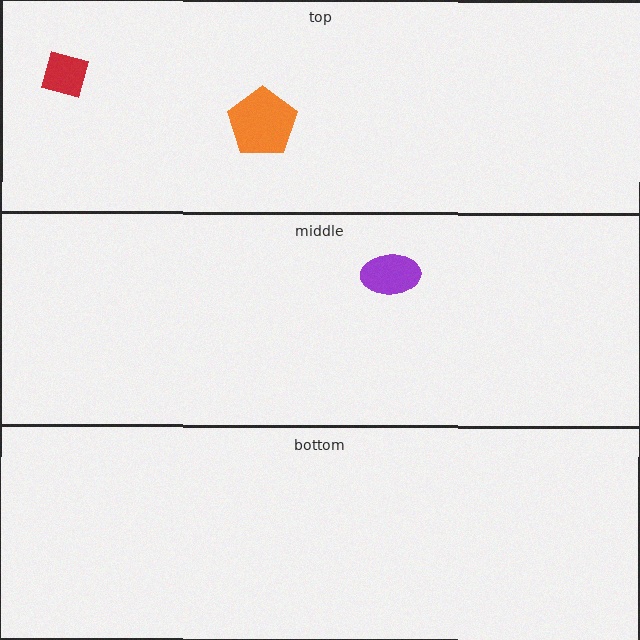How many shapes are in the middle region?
1.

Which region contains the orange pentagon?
The top region.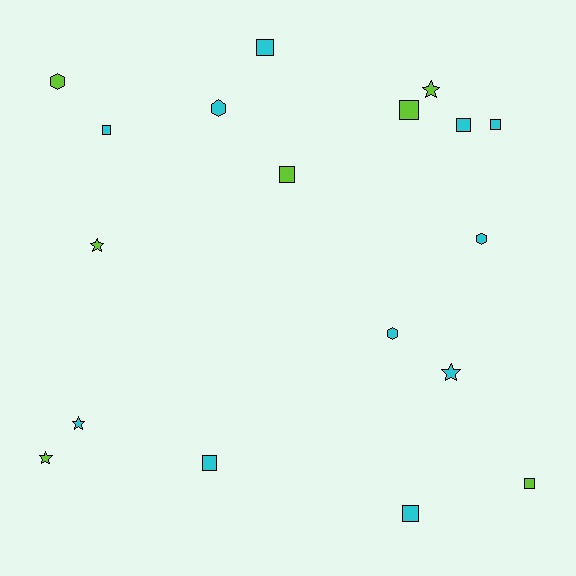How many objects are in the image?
There are 18 objects.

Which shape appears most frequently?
Square, with 9 objects.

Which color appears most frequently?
Cyan, with 11 objects.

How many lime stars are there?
There are 3 lime stars.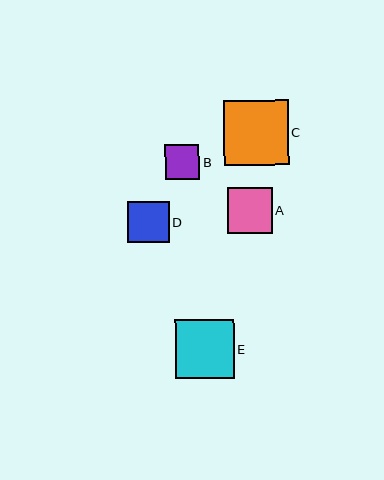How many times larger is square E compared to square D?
Square E is approximately 1.4 times the size of square D.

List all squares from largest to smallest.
From largest to smallest: C, E, A, D, B.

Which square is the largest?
Square C is the largest with a size of approximately 65 pixels.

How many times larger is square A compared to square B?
Square A is approximately 1.3 times the size of square B.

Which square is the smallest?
Square B is the smallest with a size of approximately 35 pixels.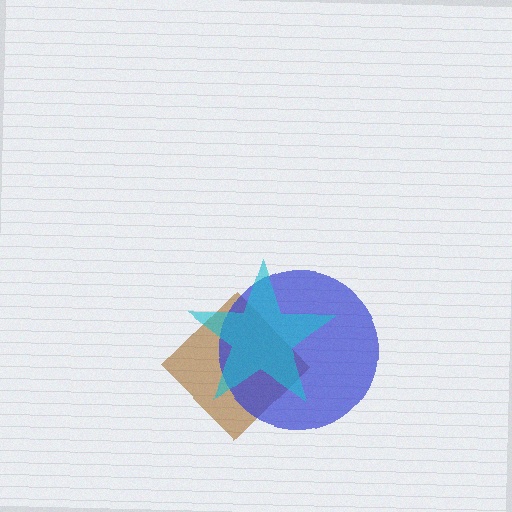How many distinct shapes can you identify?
There are 3 distinct shapes: a brown diamond, a blue circle, a cyan star.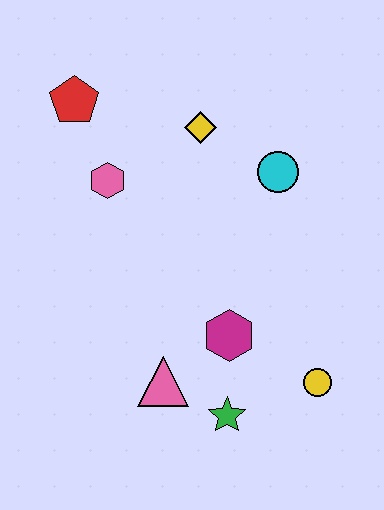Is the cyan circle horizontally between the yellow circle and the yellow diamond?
Yes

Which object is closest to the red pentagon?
The pink hexagon is closest to the red pentagon.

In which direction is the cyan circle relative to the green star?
The cyan circle is above the green star.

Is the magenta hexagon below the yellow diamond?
Yes